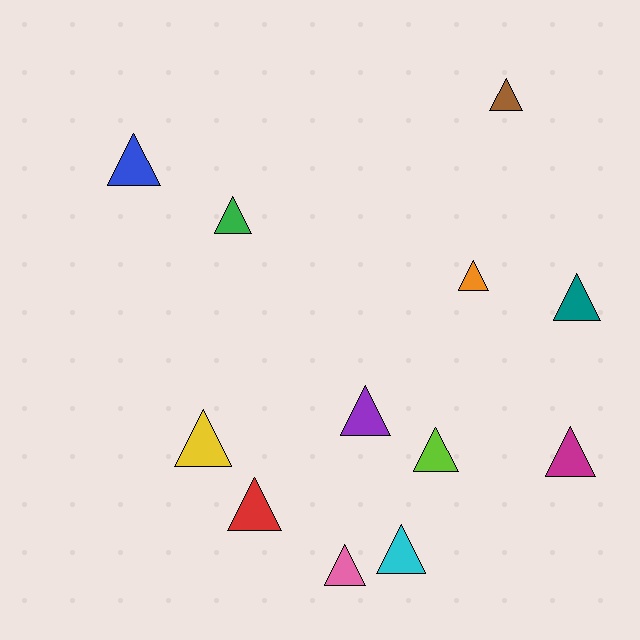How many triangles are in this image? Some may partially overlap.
There are 12 triangles.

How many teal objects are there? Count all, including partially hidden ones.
There is 1 teal object.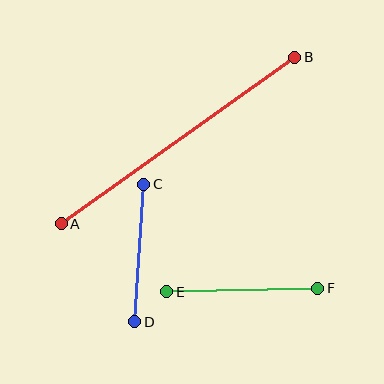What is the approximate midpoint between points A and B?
The midpoint is at approximately (178, 140) pixels.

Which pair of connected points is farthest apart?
Points A and B are farthest apart.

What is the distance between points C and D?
The distance is approximately 138 pixels.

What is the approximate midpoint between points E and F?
The midpoint is at approximately (242, 290) pixels.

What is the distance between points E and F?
The distance is approximately 151 pixels.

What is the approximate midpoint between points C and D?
The midpoint is at approximately (139, 253) pixels.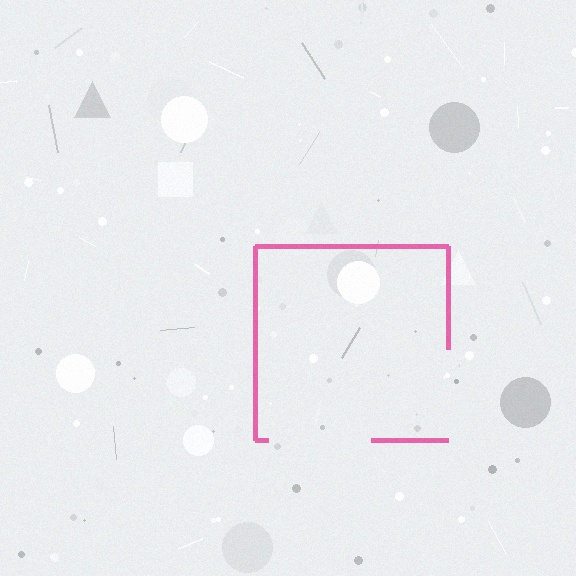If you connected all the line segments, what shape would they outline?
They would outline a square.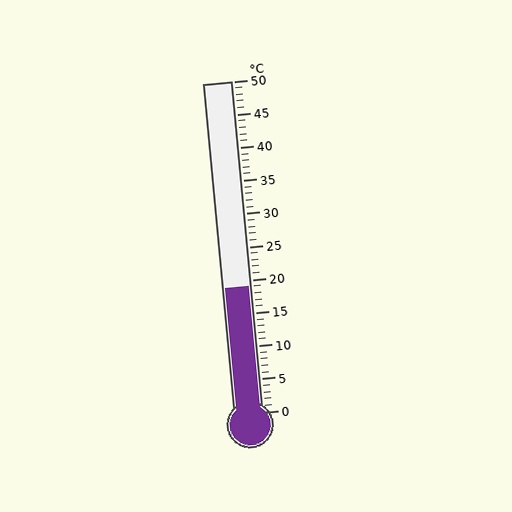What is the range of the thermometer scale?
The thermometer scale ranges from 0°C to 50°C.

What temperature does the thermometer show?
The thermometer shows approximately 19°C.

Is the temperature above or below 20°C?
The temperature is below 20°C.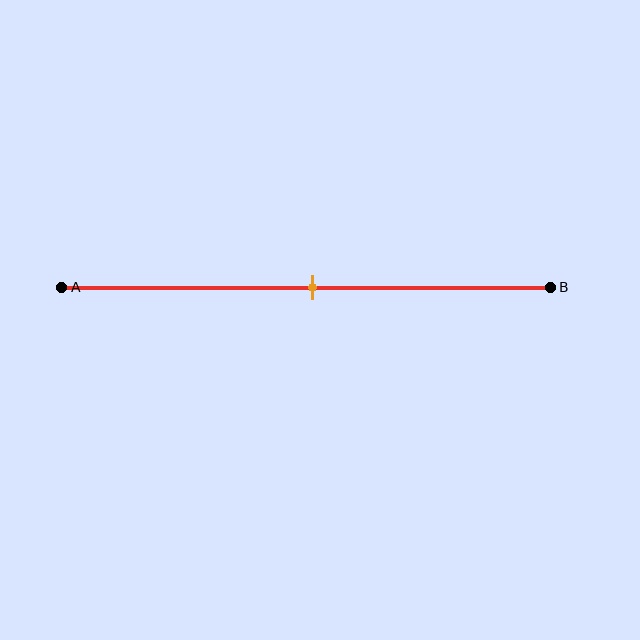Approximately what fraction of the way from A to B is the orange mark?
The orange mark is approximately 50% of the way from A to B.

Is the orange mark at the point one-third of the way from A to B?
No, the mark is at about 50% from A, not at the 33% one-third point.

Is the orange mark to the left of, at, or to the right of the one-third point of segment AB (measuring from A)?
The orange mark is to the right of the one-third point of segment AB.